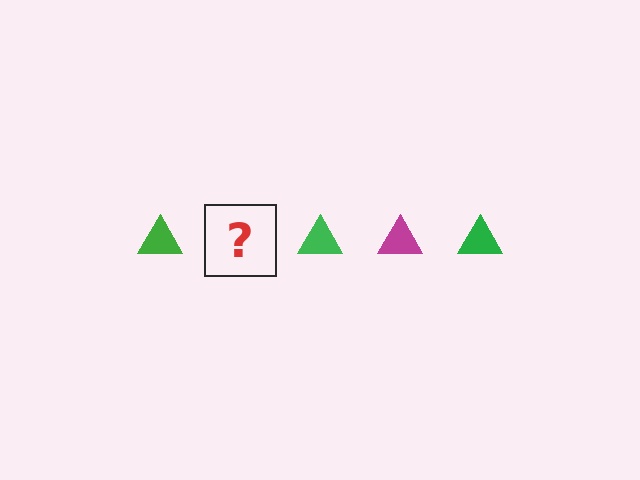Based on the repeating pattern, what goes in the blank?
The blank should be a magenta triangle.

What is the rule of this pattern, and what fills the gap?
The rule is that the pattern cycles through green, magenta triangles. The gap should be filled with a magenta triangle.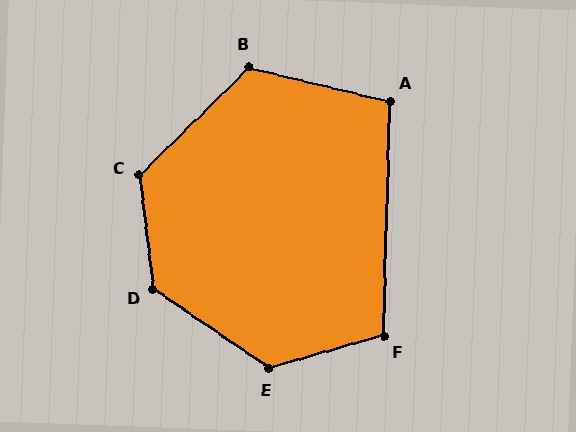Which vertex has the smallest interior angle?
A, at approximately 102 degrees.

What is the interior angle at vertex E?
Approximately 130 degrees (obtuse).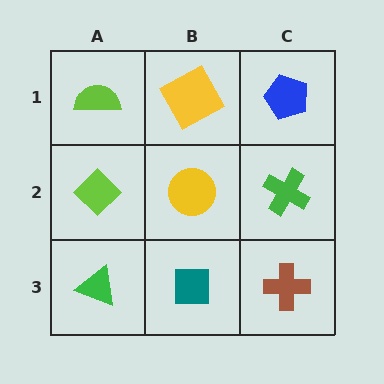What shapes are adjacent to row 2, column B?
A yellow square (row 1, column B), a teal square (row 3, column B), a lime diamond (row 2, column A), a green cross (row 2, column C).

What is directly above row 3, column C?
A green cross.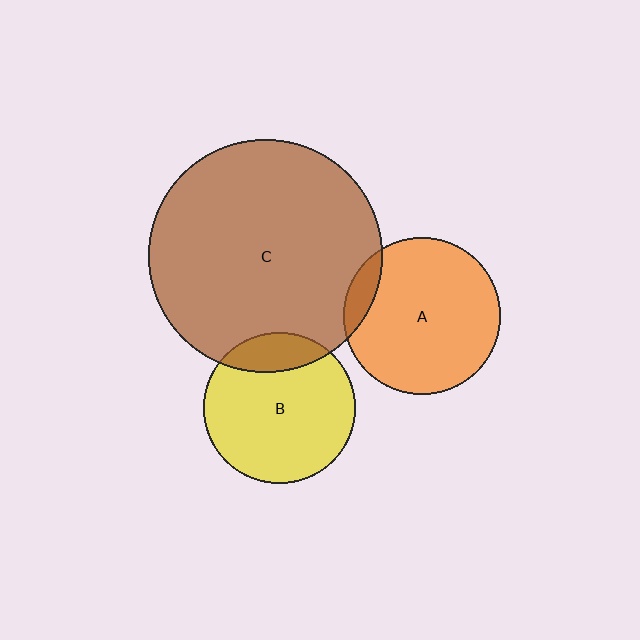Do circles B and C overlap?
Yes.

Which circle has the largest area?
Circle C (brown).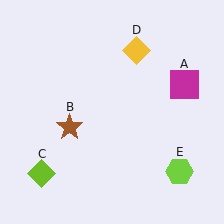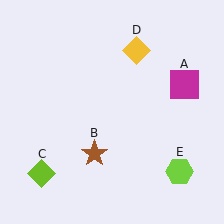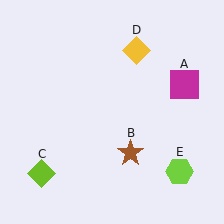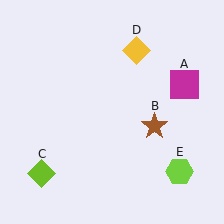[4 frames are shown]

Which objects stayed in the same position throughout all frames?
Magenta square (object A) and lime diamond (object C) and yellow diamond (object D) and lime hexagon (object E) remained stationary.